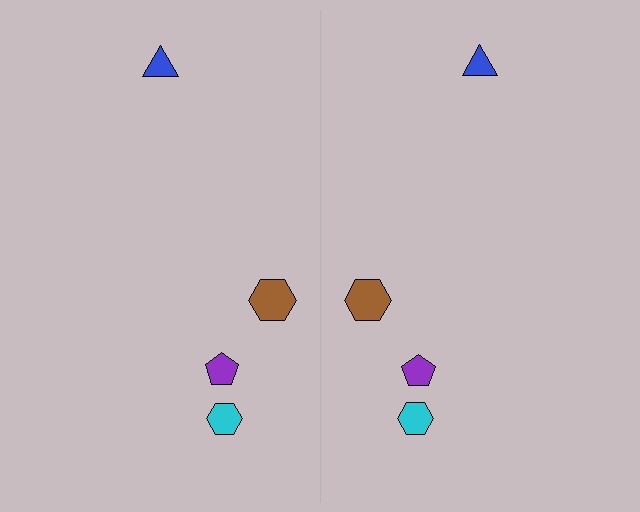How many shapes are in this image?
There are 8 shapes in this image.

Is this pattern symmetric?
Yes, this pattern has bilateral (reflection) symmetry.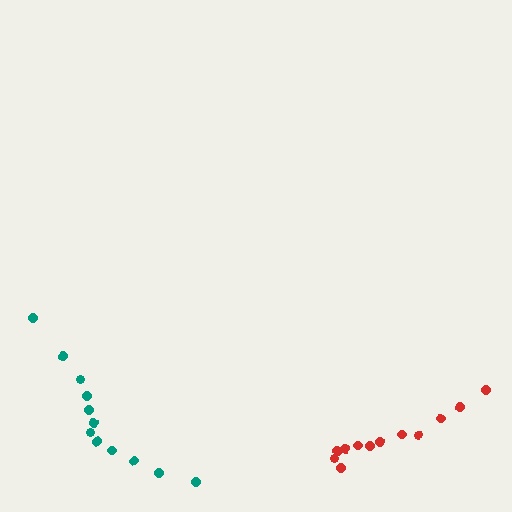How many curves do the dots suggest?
There are 2 distinct paths.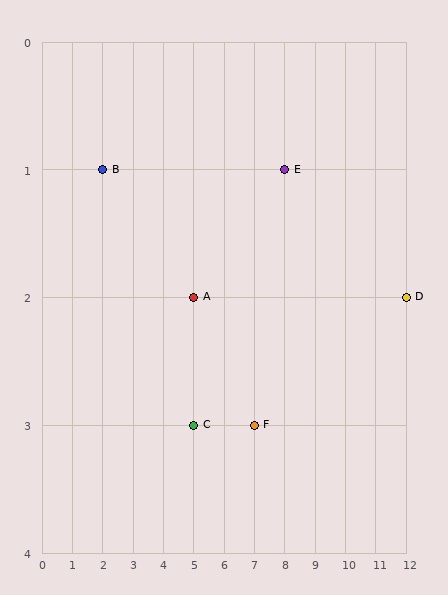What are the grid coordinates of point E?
Point E is at grid coordinates (8, 1).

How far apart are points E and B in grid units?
Points E and B are 6 columns apart.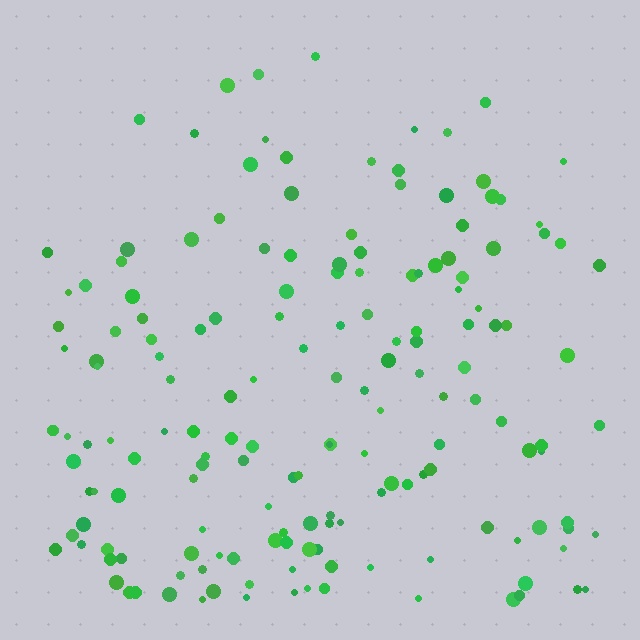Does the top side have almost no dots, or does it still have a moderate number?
Still a moderate number, just noticeably fewer than the bottom.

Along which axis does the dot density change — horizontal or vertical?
Vertical.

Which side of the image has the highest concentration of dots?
The bottom.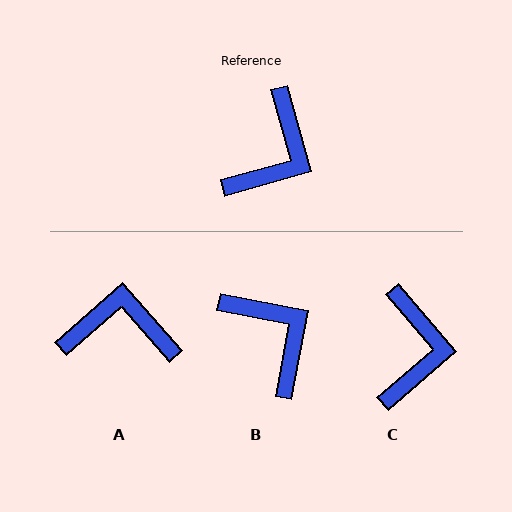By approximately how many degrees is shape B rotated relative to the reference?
Approximately 64 degrees counter-clockwise.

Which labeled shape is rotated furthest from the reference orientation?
A, about 115 degrees away.